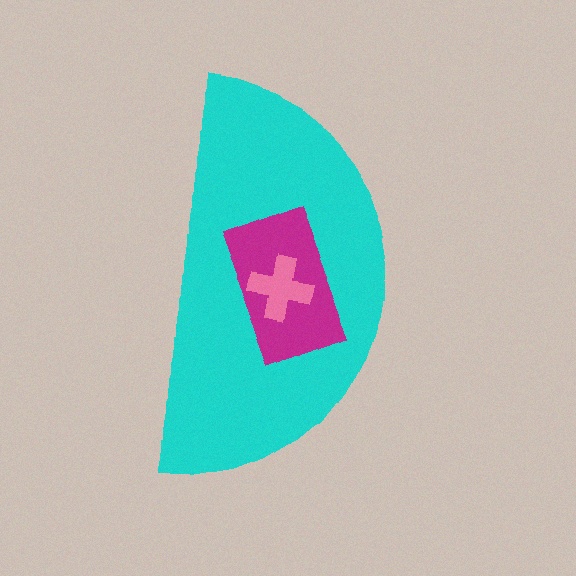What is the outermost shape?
The cyan semicircle.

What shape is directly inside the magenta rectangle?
The pink cross.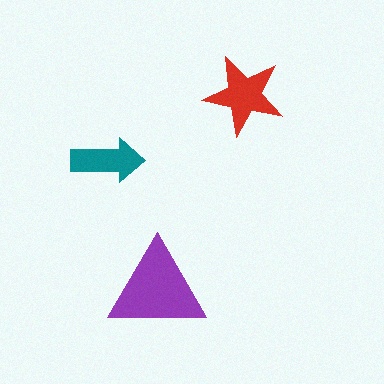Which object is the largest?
The purple triangle.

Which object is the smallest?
The teal arrow.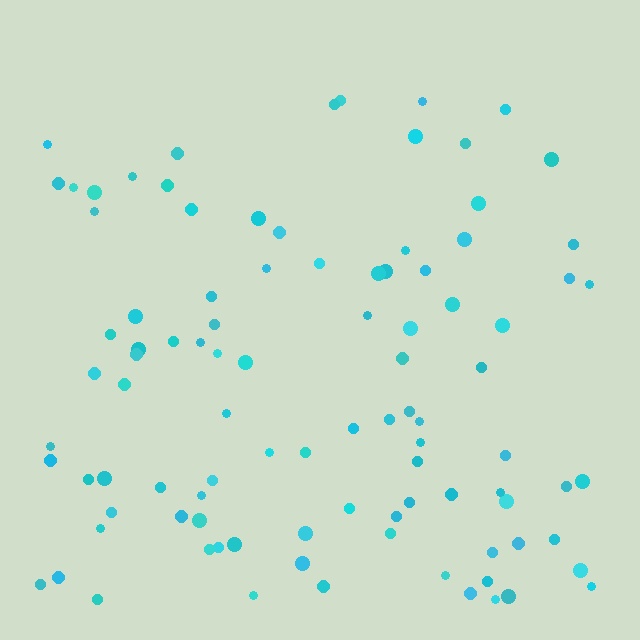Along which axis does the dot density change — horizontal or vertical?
Vertical.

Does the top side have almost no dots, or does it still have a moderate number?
Still a moderate number, just noticeably fewer than the bottom.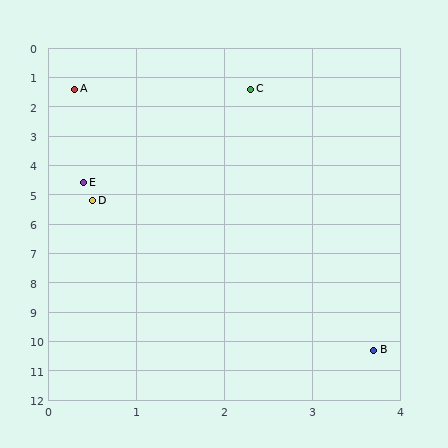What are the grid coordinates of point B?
Point B is at approximately (3.7, 10.3).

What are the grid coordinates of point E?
Point E is at approximately (0.4, 4.6).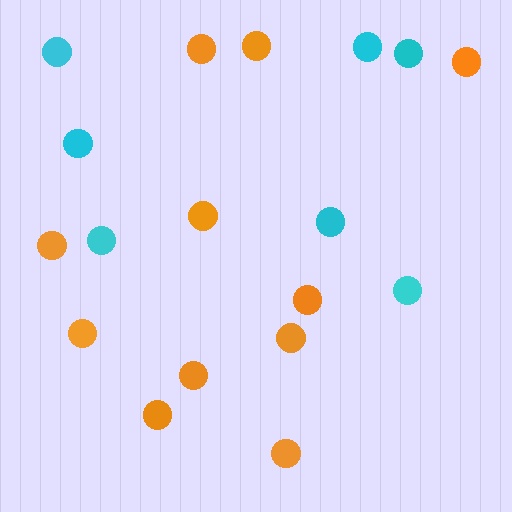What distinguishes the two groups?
There are 2 groups: one group of orange circles (11) and one group of cyan circles (7).